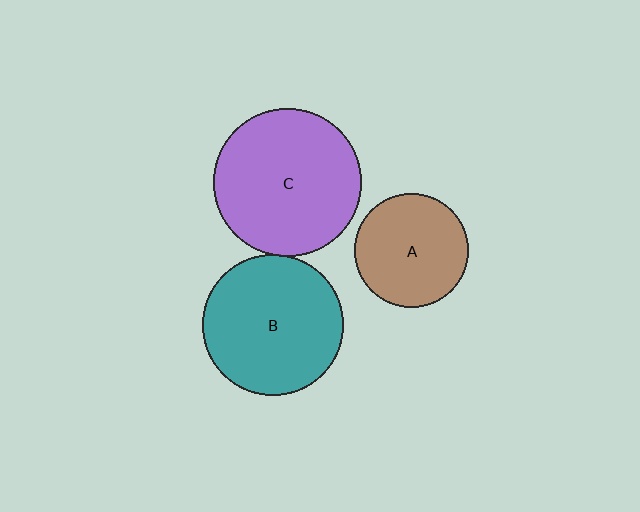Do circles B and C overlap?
Yes.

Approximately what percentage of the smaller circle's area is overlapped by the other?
Approximately 5%.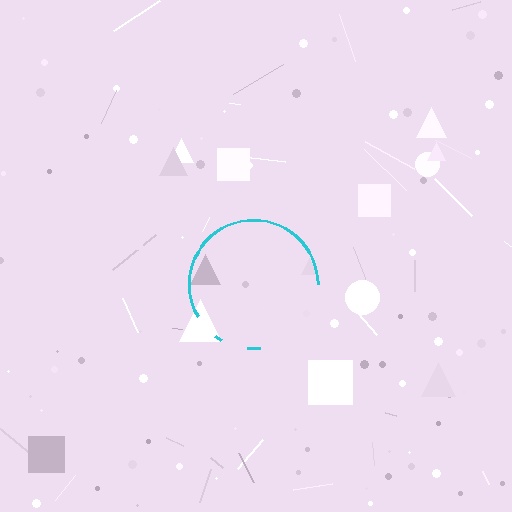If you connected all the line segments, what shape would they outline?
They would outline a circle.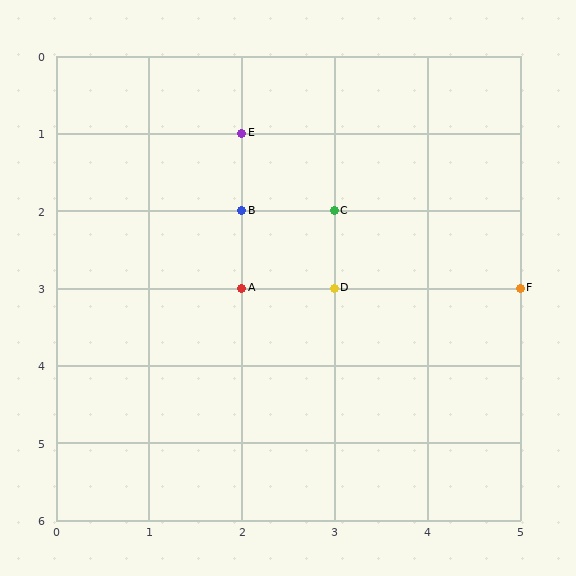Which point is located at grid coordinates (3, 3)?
Point D is at (3, 3).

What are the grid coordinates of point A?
Point A is at grid coordinates (2, 3).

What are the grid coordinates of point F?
Point F is at grid coordinates (5, 3).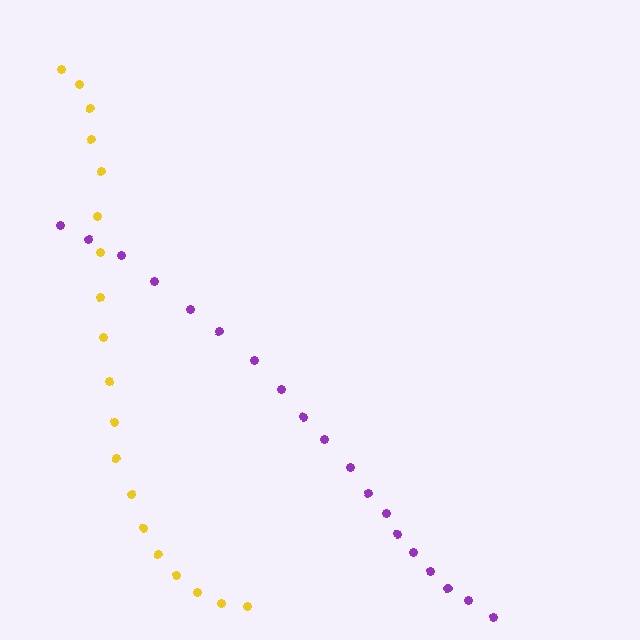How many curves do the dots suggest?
There are 2 distinct paths.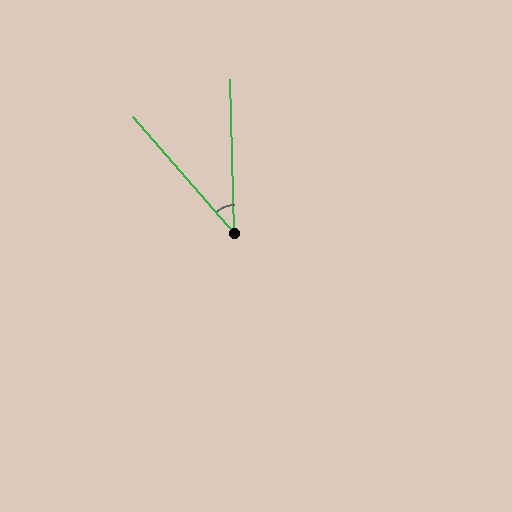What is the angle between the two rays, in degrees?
Approximately 40 degrees.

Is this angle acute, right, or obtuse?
It is acute.